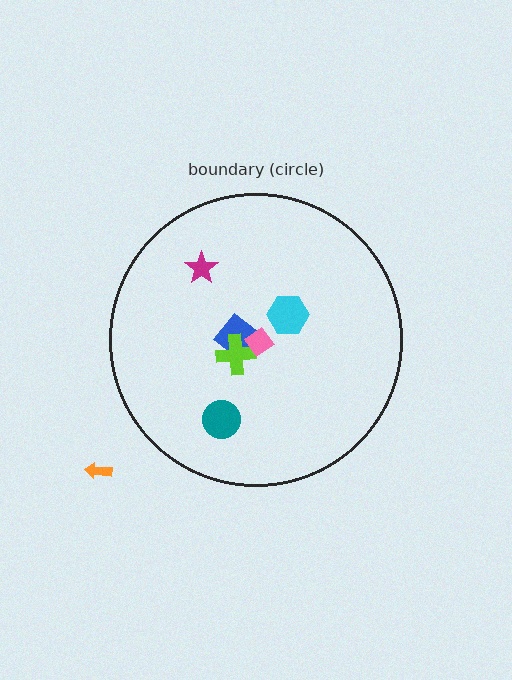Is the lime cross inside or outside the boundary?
Inside.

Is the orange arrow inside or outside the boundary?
Outside.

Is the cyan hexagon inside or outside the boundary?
Inside.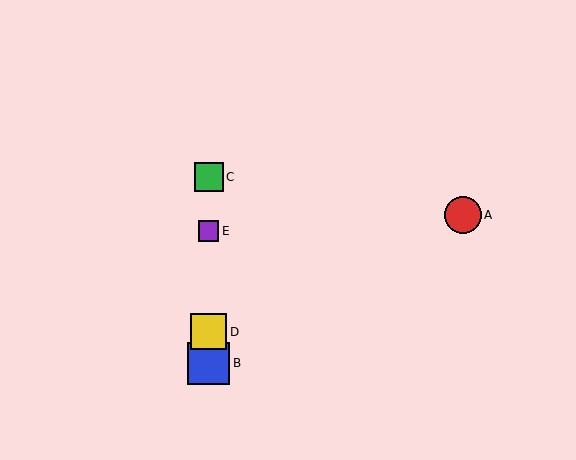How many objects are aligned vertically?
4 objects (B, C, D, E) are aligned vertically.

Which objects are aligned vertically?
Objects B, C, D, E are aligned vertically.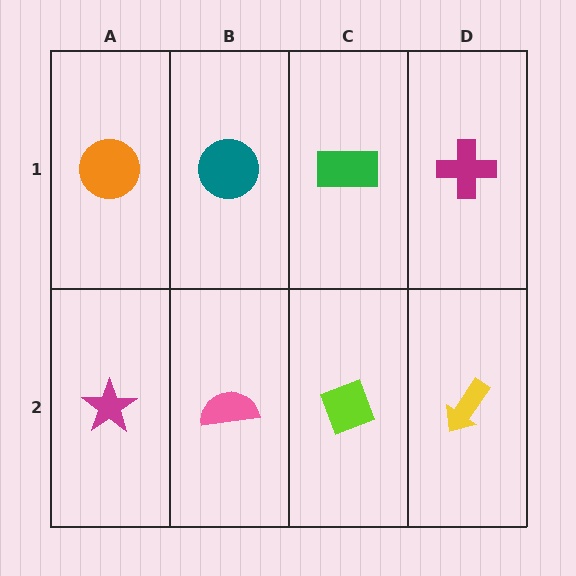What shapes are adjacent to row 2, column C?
A green rectangle (row 1, column C), a pink semicircle (row 2, column B), a yellow arrow (row 2, column D).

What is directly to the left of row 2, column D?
A lime diamond.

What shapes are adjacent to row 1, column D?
A yellow arrow (row 2, column D), a green rectangle (row 1, column C).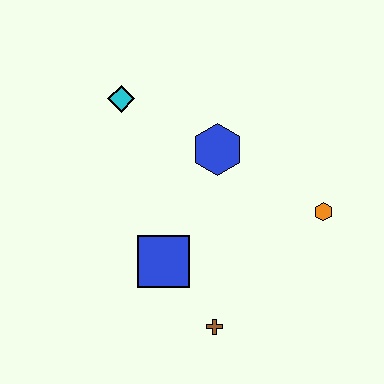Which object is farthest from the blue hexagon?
The brown cross is farthest from the blue hexagon.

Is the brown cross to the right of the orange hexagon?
No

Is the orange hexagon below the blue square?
No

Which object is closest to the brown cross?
The blue square is closest to the brown cross.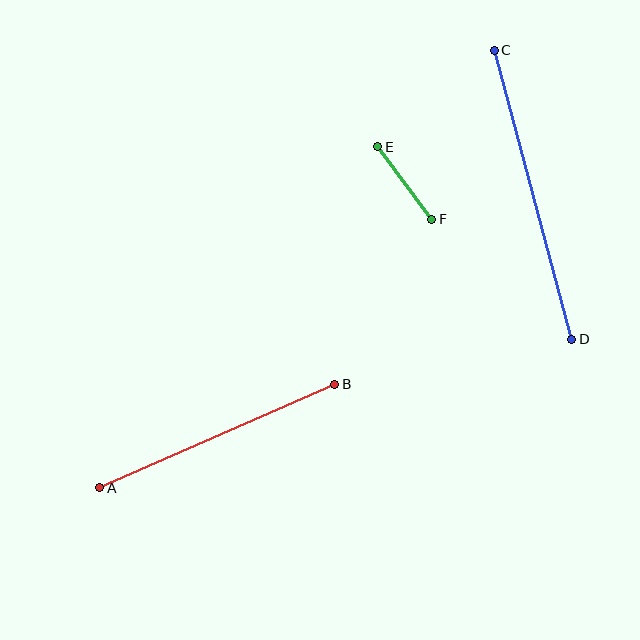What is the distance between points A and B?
The distance is approximately 257 pixels.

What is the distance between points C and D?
The distance is approximately 299 pixels.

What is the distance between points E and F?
The distance is approximately 91 pixels.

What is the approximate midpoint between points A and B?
The midpoint is at approximately (217, 436) pixels.